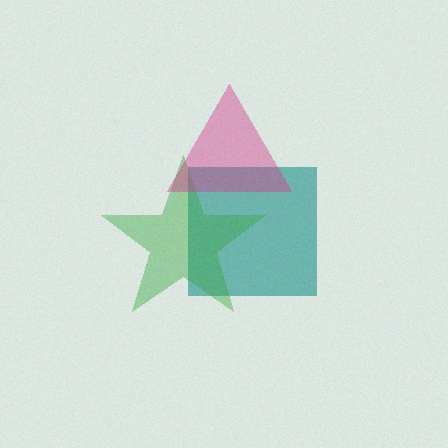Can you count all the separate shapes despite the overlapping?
Yes, there are 3 separate shapes.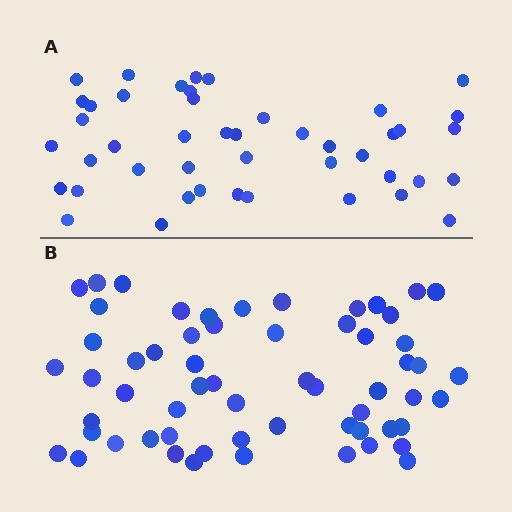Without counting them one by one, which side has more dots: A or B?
Region B (the bottom region) has more dots.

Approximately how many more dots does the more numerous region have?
Region B has approximately 15 more dots than region A.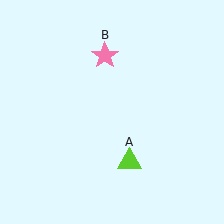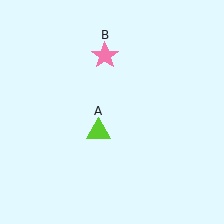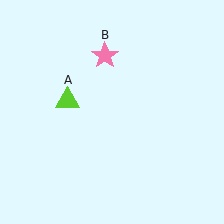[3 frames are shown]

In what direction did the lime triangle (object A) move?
The lime triangle (object A) moved up and to the left.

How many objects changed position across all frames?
1 object changed position: lime triangle (object A).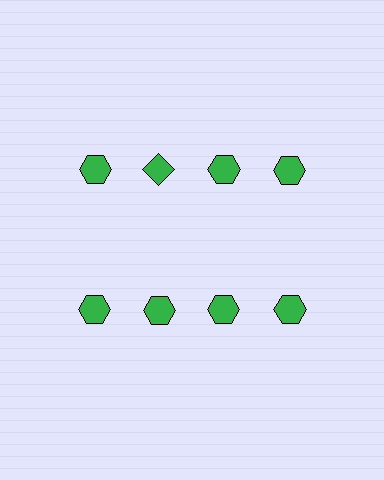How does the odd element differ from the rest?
It has a different shape: diamond instead of hexagon.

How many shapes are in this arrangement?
There are 8 shapes arranged in a grid pattern.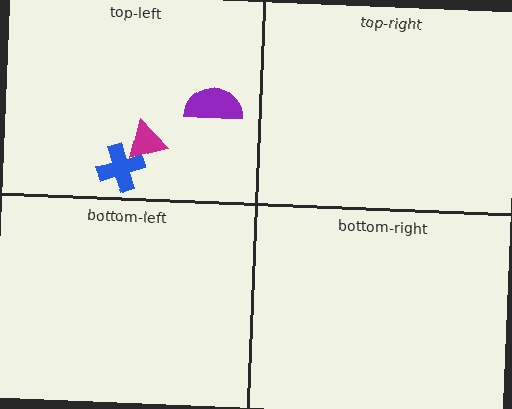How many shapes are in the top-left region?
3.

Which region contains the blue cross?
The top-left region.